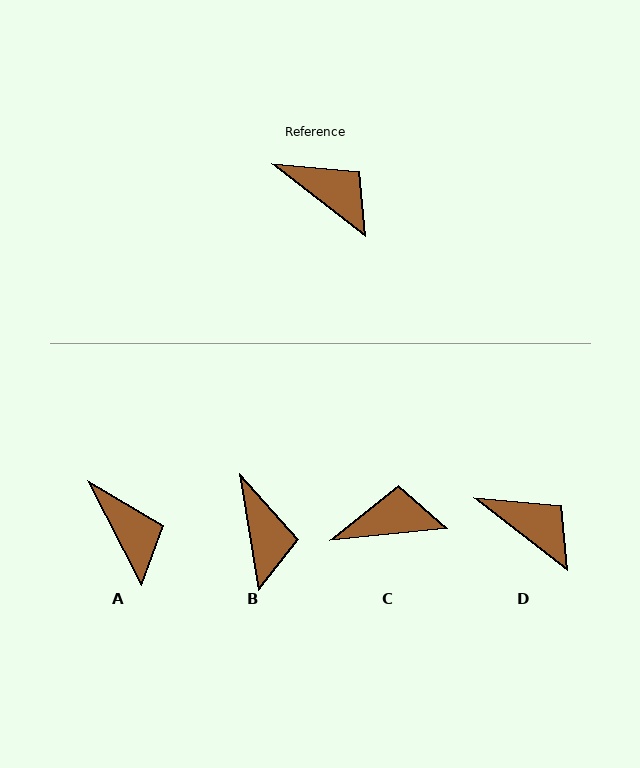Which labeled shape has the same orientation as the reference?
D.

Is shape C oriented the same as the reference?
No, it is off by about 44 degrees.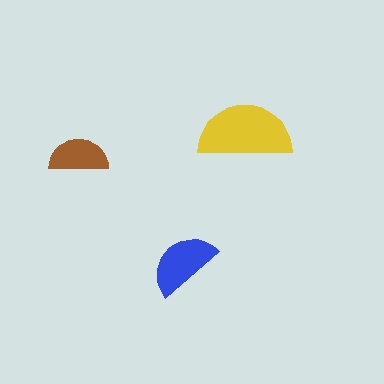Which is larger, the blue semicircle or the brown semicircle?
The blue one.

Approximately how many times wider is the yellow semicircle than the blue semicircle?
About 1.5 times wider.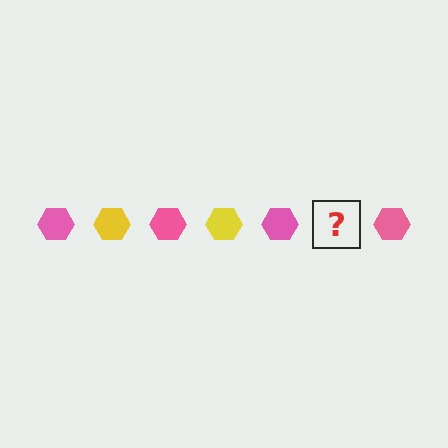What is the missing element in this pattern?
The missing element is a yellow hexagon.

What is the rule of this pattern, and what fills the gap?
The rule is that the pattern cycles through pink, yellow hexagons. The gap should be filled with a yellow hexagon.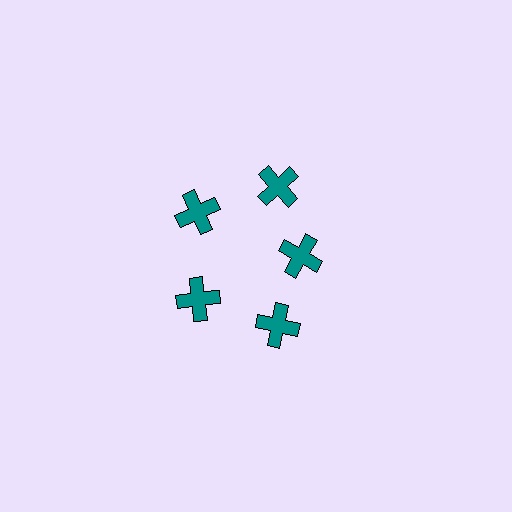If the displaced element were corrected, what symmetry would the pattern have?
It would have 5-fold rotational symmetry — the pattern would map onto itself every 72 degrees.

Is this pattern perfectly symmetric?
No. The 5 teal crosses are arranged in a ring, but one element near the 3 o'clock position is pulled inward toward the center, breaking the 5-fold rotational symmetry.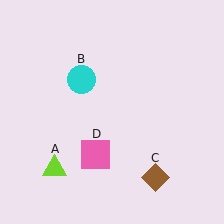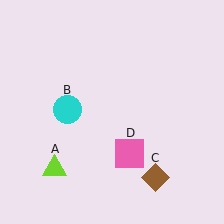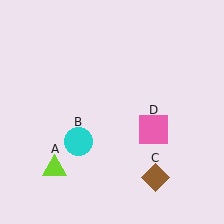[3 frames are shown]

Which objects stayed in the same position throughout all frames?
Lime triangle (object A) and brown diamond (object C) remained stationary.